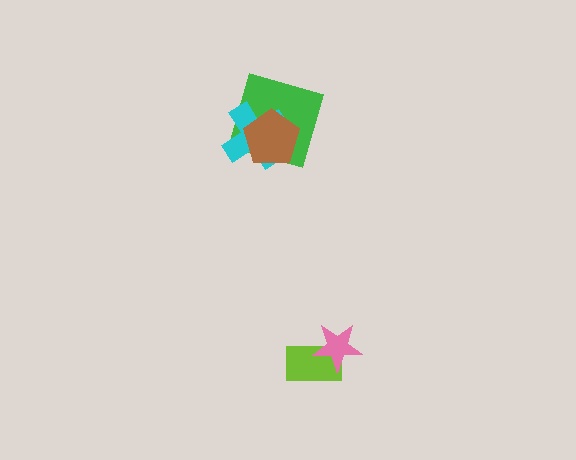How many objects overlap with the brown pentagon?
2 objects overlap with the brown pentagon.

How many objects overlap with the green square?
2 objects overlap with the green square.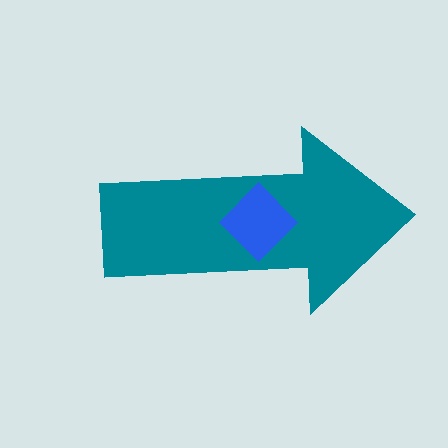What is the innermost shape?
The blue diamond.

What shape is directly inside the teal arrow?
The blue diamond.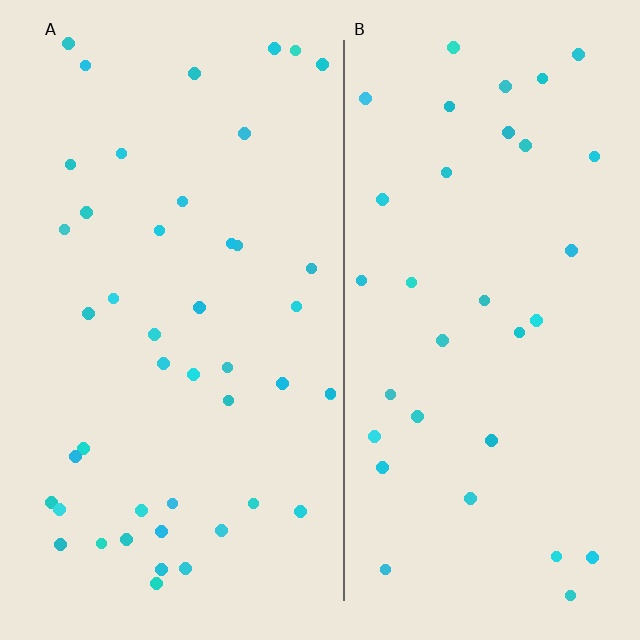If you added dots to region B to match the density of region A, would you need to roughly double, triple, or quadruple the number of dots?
Approximately double.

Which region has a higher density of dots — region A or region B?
A (the left).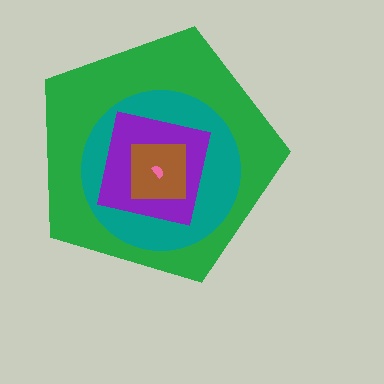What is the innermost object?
The pink semicircle.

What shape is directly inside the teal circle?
The purple square.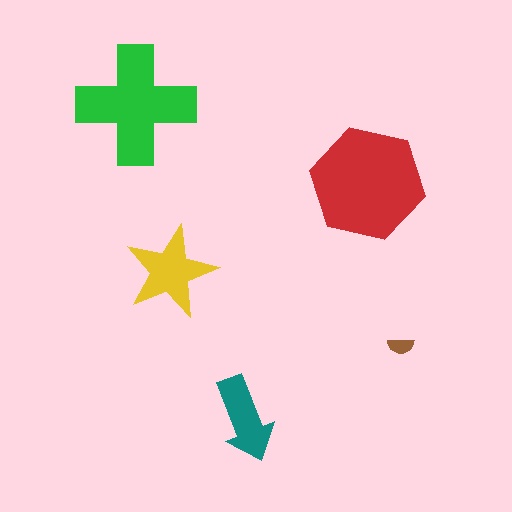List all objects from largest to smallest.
The red hexagon, the green cross, the yellow star, the teal arrow, the brown semicircle.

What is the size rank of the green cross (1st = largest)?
2nd.